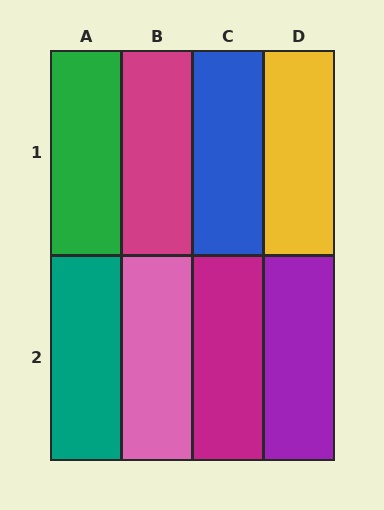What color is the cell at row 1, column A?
Green.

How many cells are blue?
1 cell is blue.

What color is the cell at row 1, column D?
Yellow.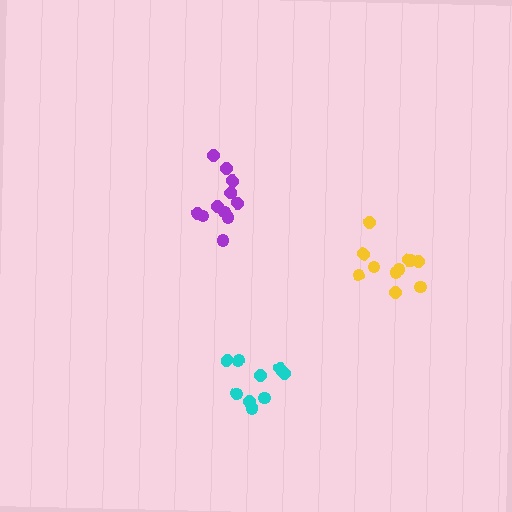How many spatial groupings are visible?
There are 3 spatial groupings.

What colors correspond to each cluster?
The clusters are colored: purple, yellow, cyan.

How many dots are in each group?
Group 1: 11 dots, Group 2: 11 dots, Group 3: 9 dots (31 total).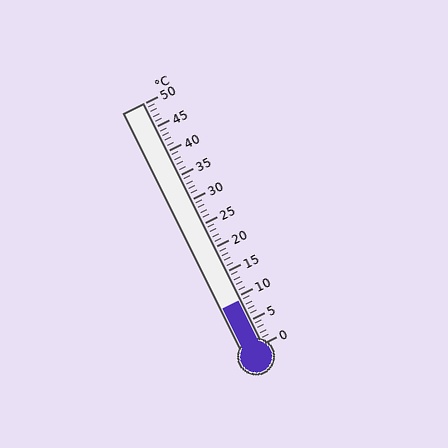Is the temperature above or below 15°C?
The temperature is below 15°C.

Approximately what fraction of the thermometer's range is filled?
The thermometer is filled to approximately 20% of its range.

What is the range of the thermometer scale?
The thermometer scale ranges from 0°C to 50°C.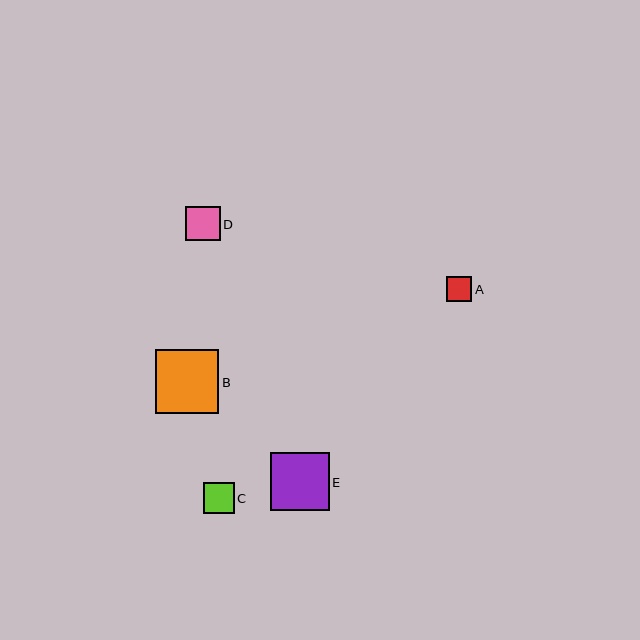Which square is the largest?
Square B is the largest with a size of approximately 64 pixels.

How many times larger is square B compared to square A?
Square B is approximately 2.5 times the size of square A.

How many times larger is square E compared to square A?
Square E is approximately 2.3 times the size of square A.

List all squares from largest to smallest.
From largest to smallest: B, E, D, C, A.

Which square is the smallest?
Square A is the smallest with a size of approximately 25 pixels.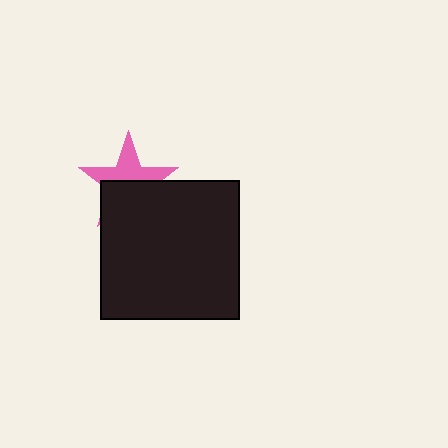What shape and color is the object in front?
The object in front is a black square.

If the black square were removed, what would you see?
You would see the complete pink star.